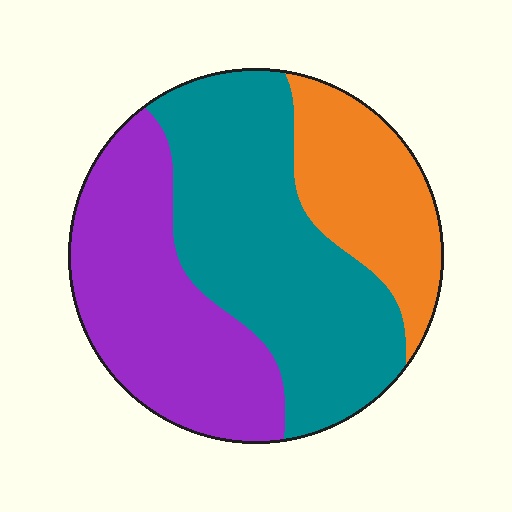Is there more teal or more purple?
Teal.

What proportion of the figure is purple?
Purple takes up about one third (1/3) of the figure.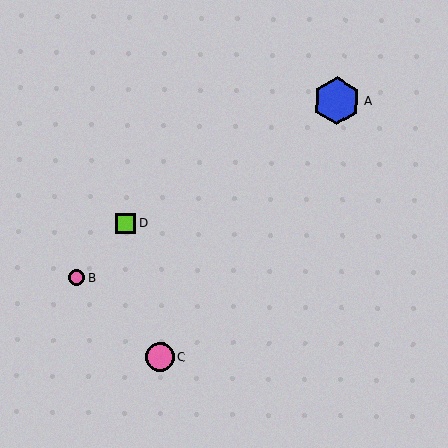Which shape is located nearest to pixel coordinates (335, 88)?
The blue hexagon (labeled A) at (337, 101) is nearest to that location.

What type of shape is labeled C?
Shape C is a pink circle.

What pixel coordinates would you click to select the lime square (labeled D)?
Click at (126, 223) to select the lime square D.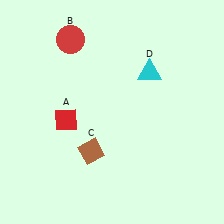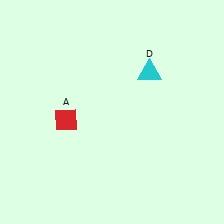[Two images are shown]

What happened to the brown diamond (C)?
The brown diamond (C) was removed in Image 2. It was in the bottom-left area of Image 1.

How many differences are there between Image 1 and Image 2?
There are 2 differences between the two images.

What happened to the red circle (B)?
The red circle (B) was removed in Image 2. It was in the top-left area of Image 1.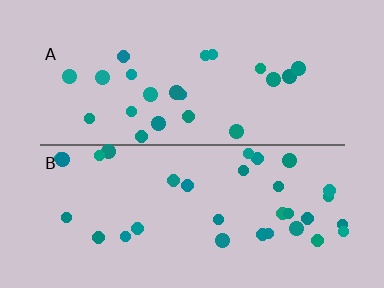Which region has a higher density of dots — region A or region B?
B (the bottom).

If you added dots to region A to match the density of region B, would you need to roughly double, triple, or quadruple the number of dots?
Approximately double.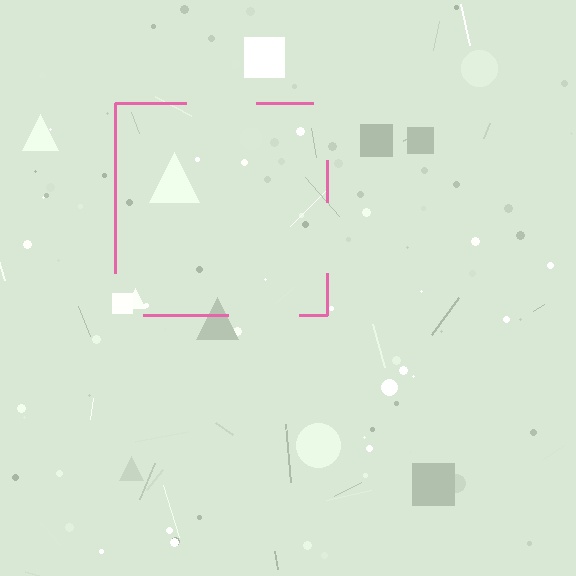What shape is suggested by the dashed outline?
The dashed outline suggests a square.